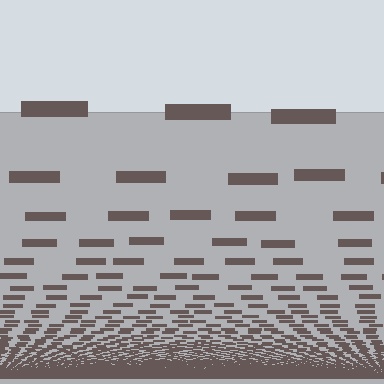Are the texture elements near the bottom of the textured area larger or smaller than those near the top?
Smaller. The gradient is inverted — elements near the bottom are smaller and denser.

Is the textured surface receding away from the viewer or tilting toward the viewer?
The surface appears to tilt toward the viewer. Texture elements get larger and sparser toward the top.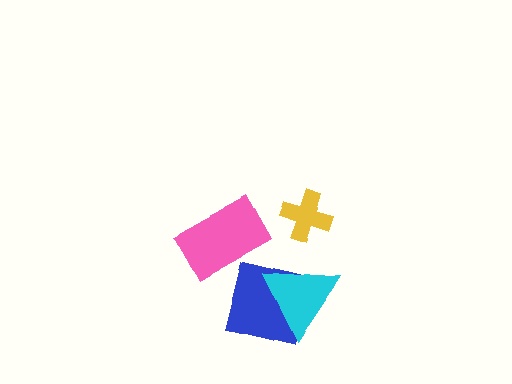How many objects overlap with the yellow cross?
0 objects overlap with the yellow cross.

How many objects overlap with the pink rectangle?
0 objects overlap with the pink rectangle.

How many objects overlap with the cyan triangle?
1 object overlaps with the cyan triangle.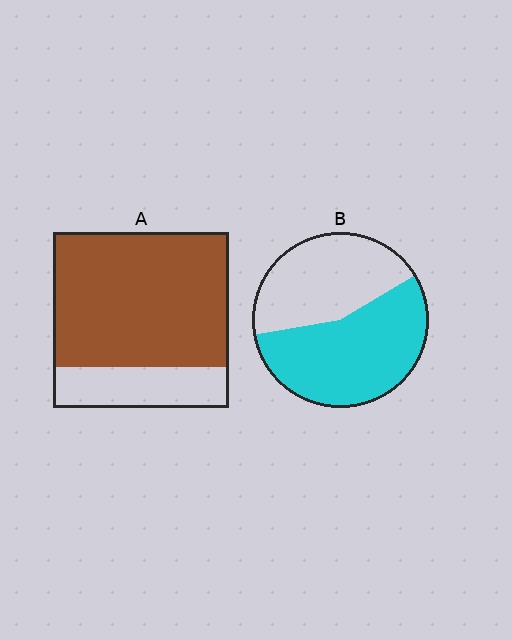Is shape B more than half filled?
Yes.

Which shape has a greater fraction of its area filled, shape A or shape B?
Shape A.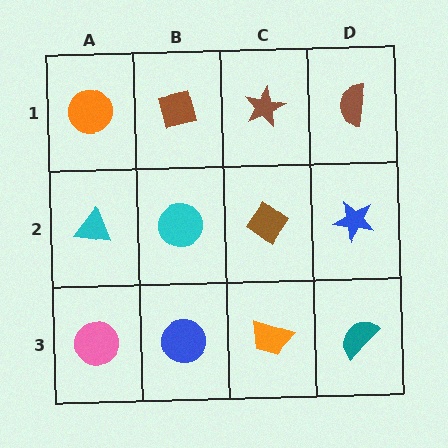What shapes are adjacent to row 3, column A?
A cyan triangle (row 2, column A), a blue circle (row 3, column B).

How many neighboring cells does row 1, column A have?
2.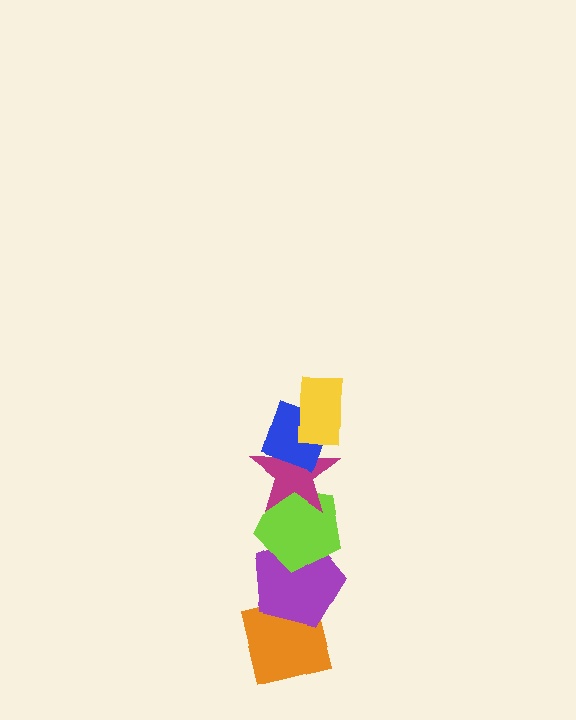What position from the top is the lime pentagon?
The lime pentagon is 4th from the top.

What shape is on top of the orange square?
The purple pentagon is on top of the orange square.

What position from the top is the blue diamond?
The blue diamond is 2nd from the top.